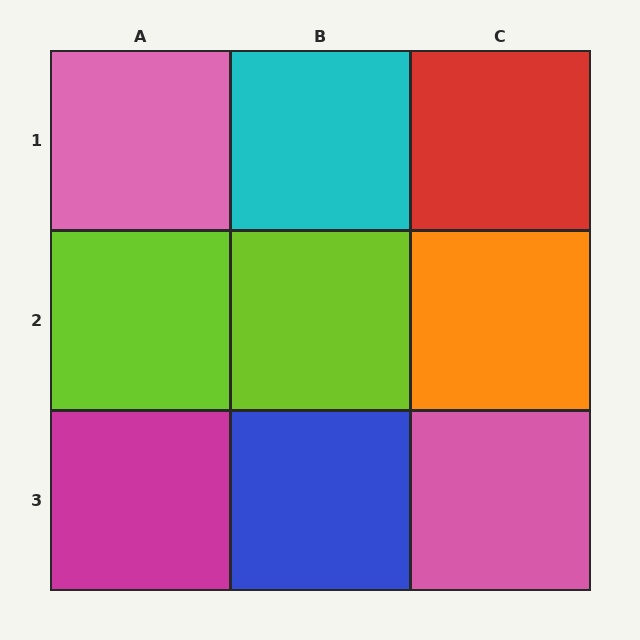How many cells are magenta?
1 cell is magenta.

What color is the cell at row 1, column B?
Cyan.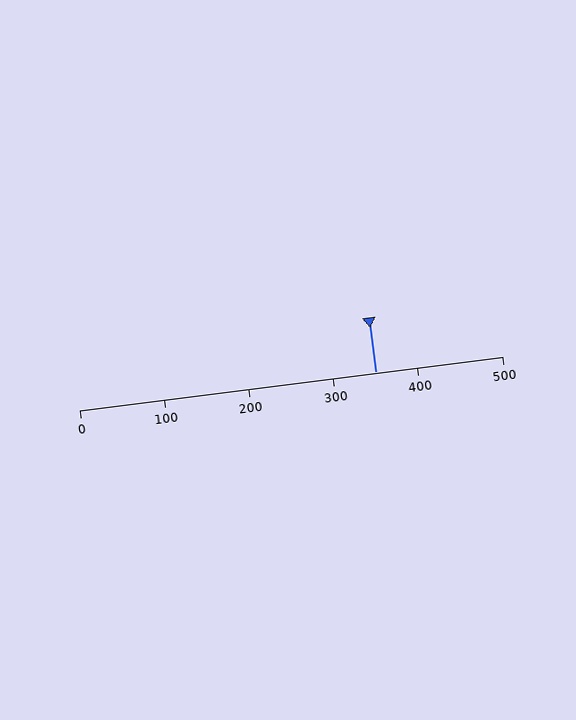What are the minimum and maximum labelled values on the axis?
The axis runs from 0 to 500.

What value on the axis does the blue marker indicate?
The marker indicates approximately 350.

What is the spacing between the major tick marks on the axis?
The major ticks are spaced 100 apart.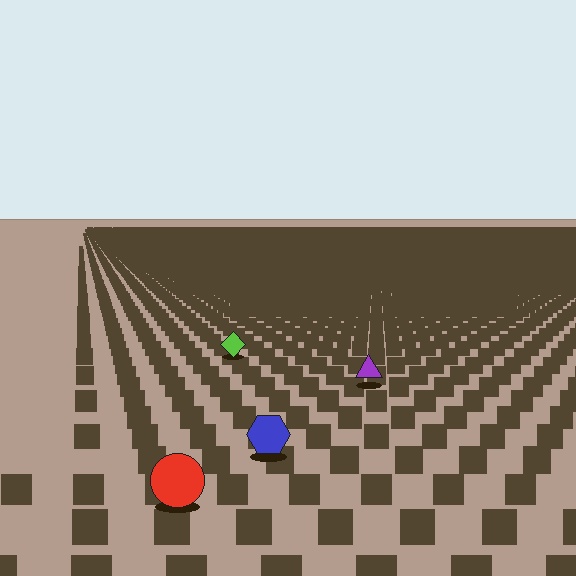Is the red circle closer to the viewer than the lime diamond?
Yes. The red circle is closer — you can tell from the texture gradient: the ground texture is coarser near it.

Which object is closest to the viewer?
The red circle is closest. The texture marks near it are larger and more spread out.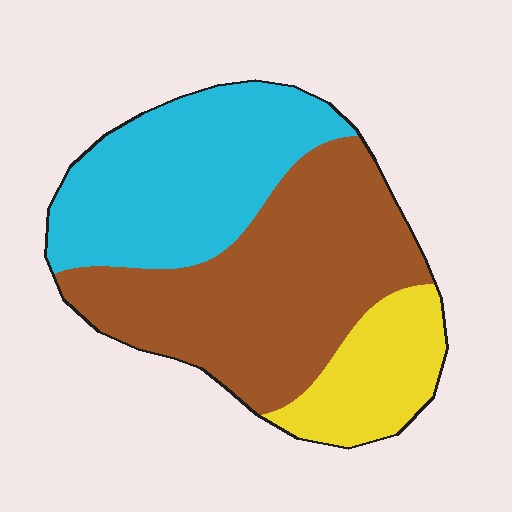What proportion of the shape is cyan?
Cyan takes up about three eighths (3/8) of the shape.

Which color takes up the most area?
Brown, at roughly 45%.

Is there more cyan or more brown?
Brown.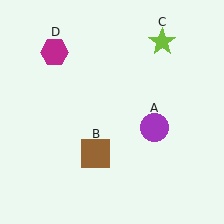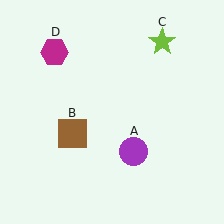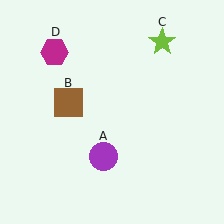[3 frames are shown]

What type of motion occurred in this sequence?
The purple circle (object A), brown square (object B) rotated clockwise around the center of the scene.